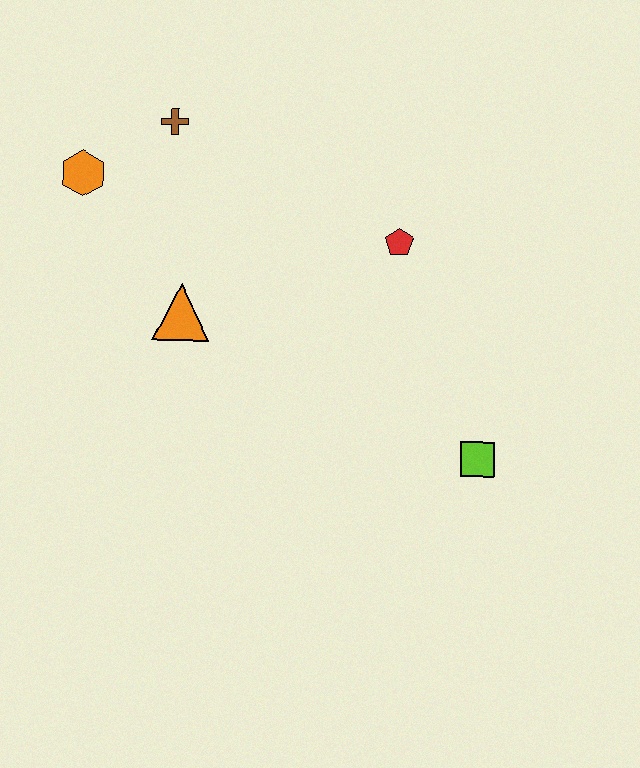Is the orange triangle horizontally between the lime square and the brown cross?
Yes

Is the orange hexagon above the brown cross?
No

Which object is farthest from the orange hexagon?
The lime square is farthest from the orange hexagon.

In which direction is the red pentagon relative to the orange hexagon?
The red pentagon is to the right of the orange hexagon.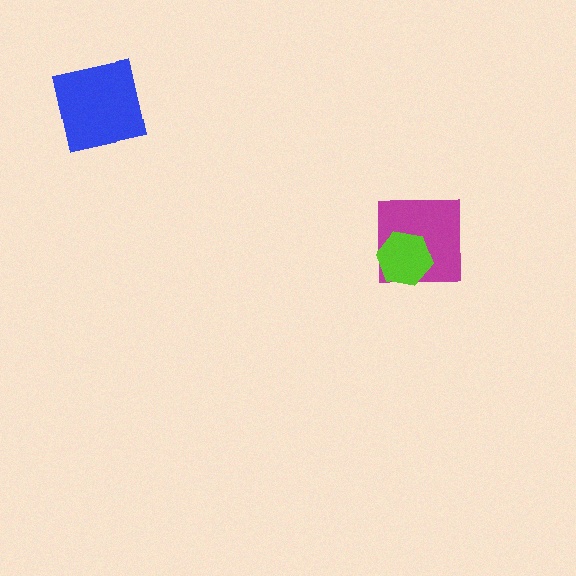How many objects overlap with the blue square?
0 objects overlap with the blue square.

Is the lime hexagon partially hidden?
No, no other shape covers it.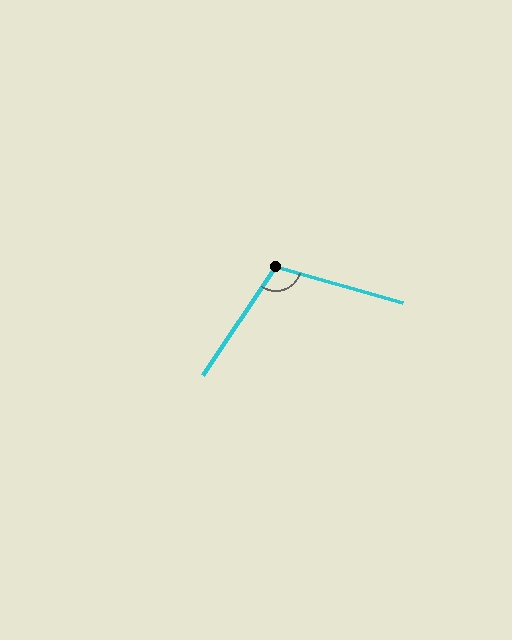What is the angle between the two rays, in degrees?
Approximately 108 degrees.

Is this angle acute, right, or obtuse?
It is obtuse.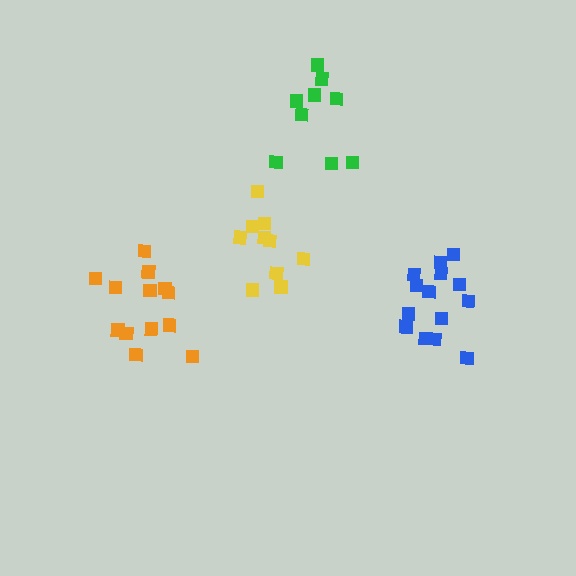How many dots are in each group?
Group 1: 10 dots, Group 2: 13 dots, Group 3: 9 dots, Group 4: 14 dots (46 total).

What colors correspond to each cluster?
The clusters are colored: yellow, orange, green, blue.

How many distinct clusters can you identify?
There are 4 distinct clusters.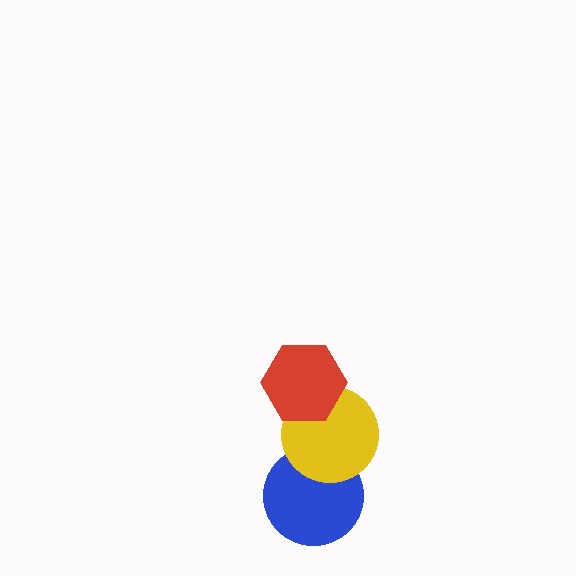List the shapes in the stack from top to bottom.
From top to bottom: the red hexagon, the yellow circle, the blue circle.